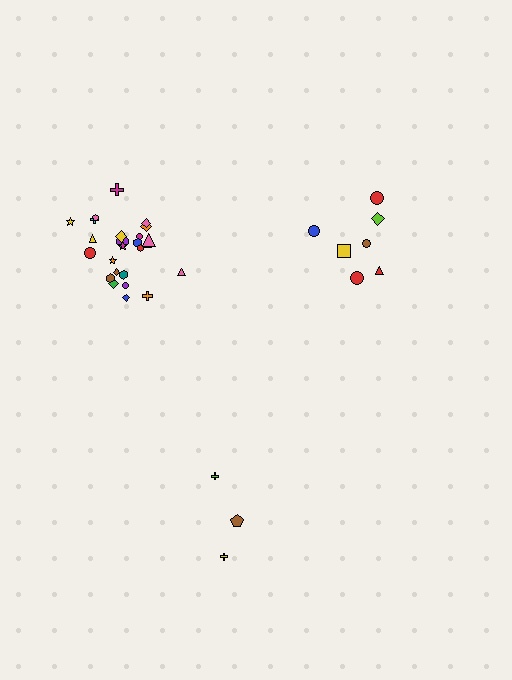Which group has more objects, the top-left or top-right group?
The top-left group.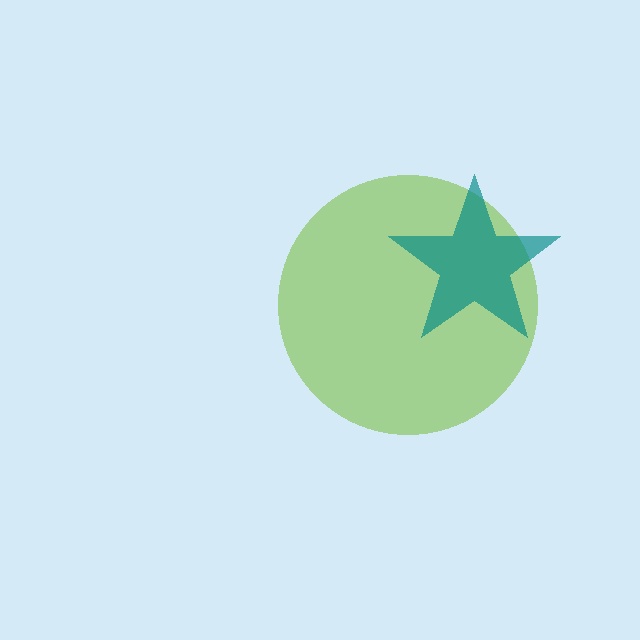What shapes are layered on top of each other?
The layered shapes are: a lime circle, a teal star.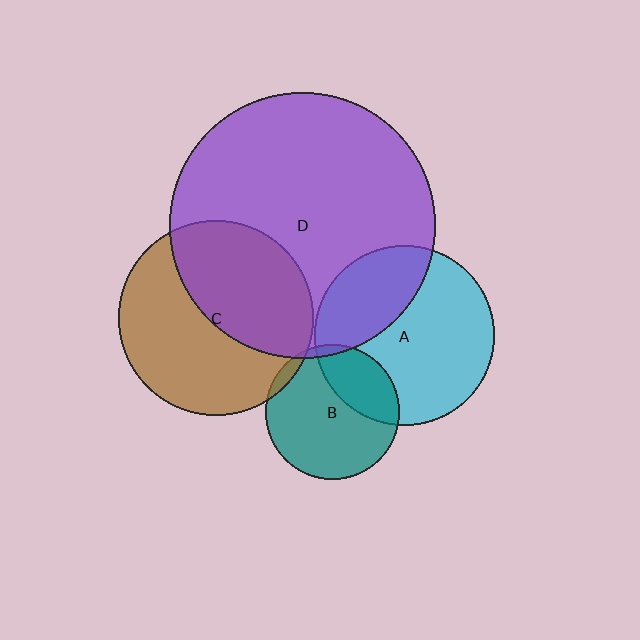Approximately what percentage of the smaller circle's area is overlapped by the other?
Approximately 30%.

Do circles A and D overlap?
Yes.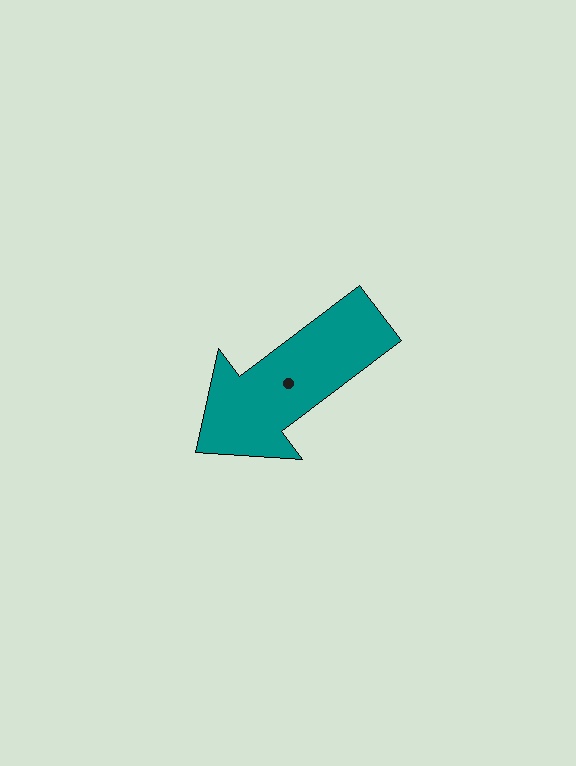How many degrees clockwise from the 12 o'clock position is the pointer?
Approximately 233 degrees.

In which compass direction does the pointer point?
Southwest.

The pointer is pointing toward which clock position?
Roughly 8 o'clock.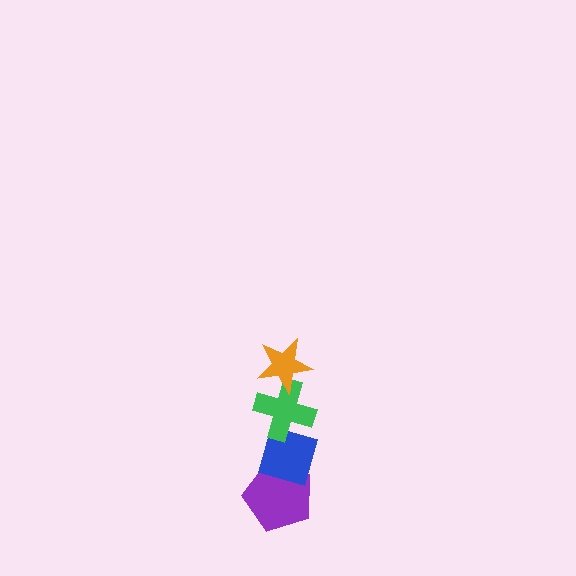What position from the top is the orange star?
The orange star is 1st from the top.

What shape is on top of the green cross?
The orange star is on top of the green cross.